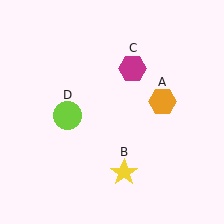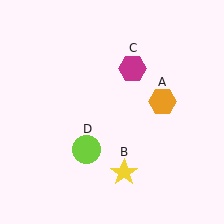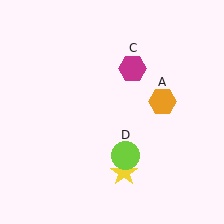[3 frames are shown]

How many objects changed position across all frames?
1 object changed position: lime circle (object D).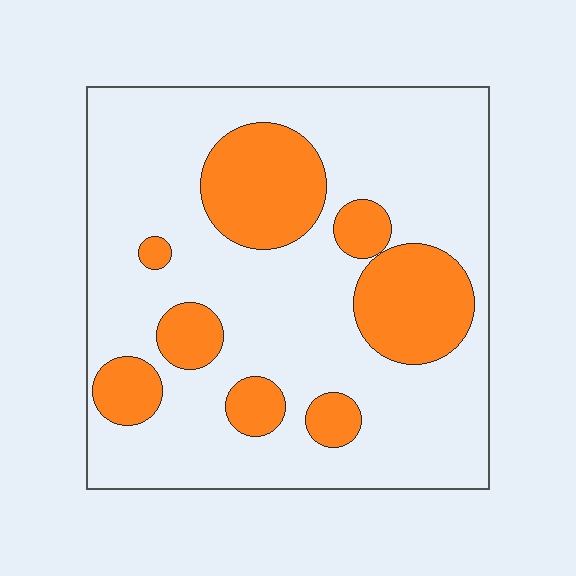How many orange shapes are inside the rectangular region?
8.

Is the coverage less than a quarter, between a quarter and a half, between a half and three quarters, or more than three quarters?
Between a quarter and a half.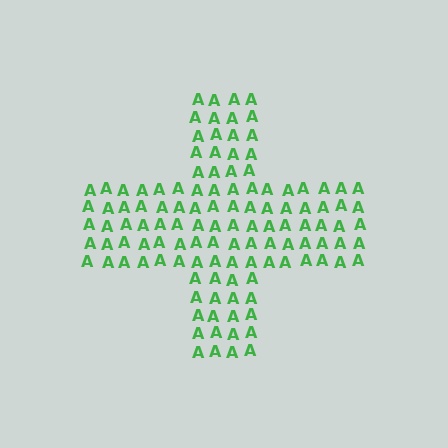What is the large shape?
The large shape is a cross.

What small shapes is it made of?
It is made of small letter A's.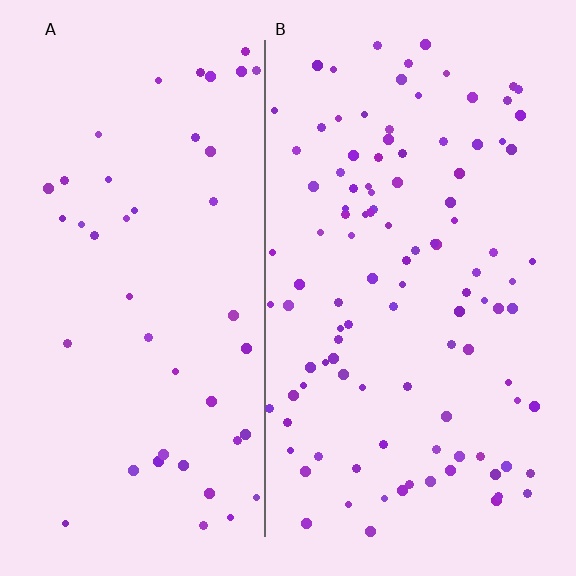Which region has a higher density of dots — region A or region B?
B (the right).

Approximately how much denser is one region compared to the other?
Approximately 2.4× — region B over region A.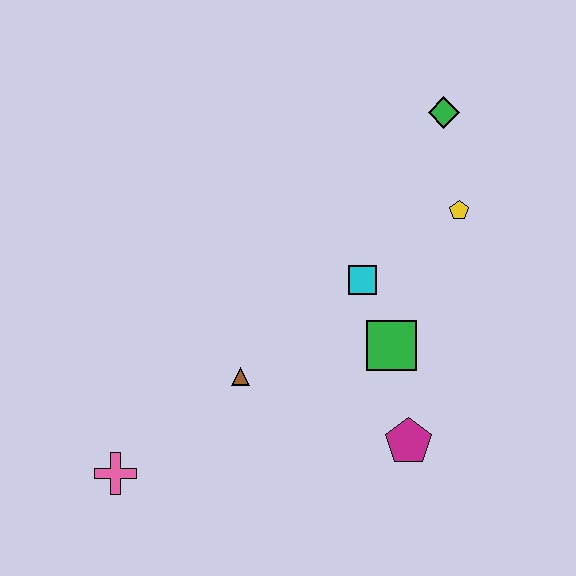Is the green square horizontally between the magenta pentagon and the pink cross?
Yes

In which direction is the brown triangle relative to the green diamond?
The brown triangle is below the green diamond.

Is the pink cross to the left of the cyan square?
Yes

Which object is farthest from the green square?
The pink cross is farthest from the green square.